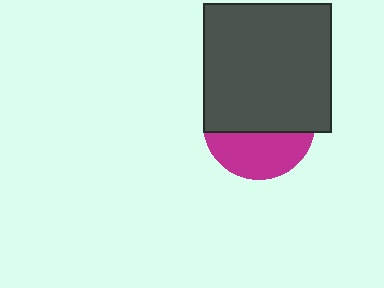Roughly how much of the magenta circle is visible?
A small part of it is visible (roughly 39%).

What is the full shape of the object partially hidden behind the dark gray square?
The partially hidden object is a magenta circle.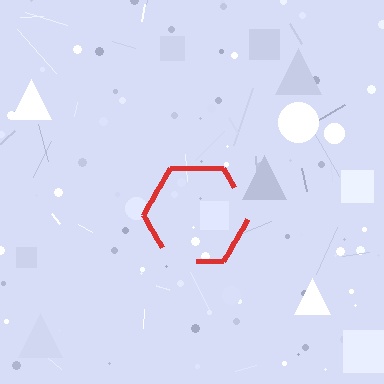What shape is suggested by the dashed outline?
The dashed outline suggests a hexagon.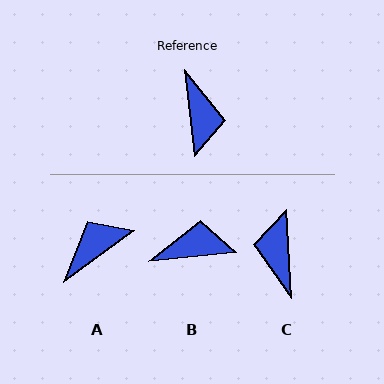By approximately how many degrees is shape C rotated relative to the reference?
Approximately 177 degrees counter-clockwise.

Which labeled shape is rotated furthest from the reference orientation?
C, about 177 degrees away.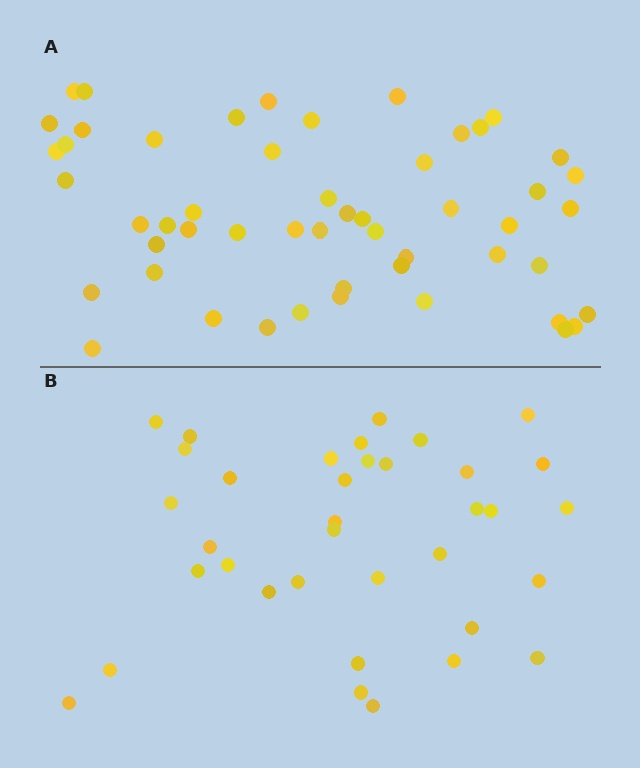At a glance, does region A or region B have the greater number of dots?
Region A (the top region) has more dots.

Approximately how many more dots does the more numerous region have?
Region A has approximately 15 more dots than region B.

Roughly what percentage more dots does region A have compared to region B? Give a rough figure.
About 45% more.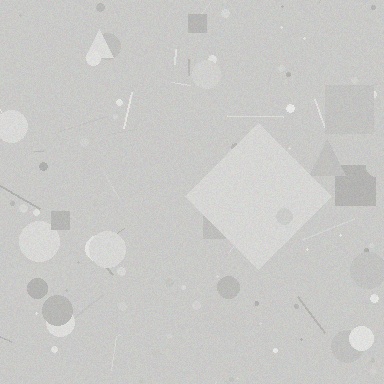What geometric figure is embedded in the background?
A diamond is embedded in the background.